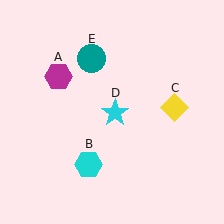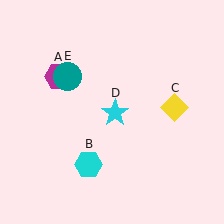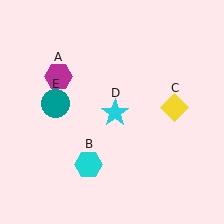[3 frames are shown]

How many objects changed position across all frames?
1 object changed position: teal circle (object E).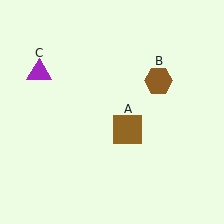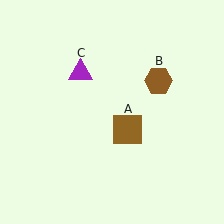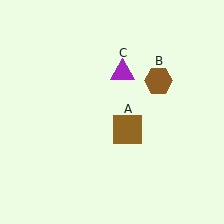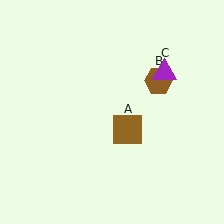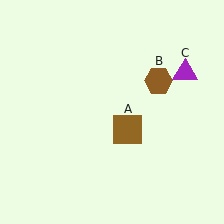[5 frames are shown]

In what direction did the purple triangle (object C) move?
The purple triangle (object C) moved right.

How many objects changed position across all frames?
1 object changed position: purple triangle (object C).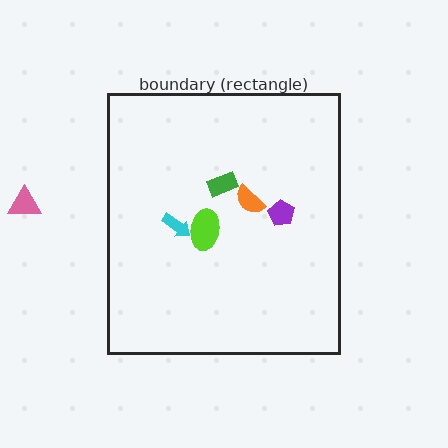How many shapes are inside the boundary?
5 inside, 1 outside.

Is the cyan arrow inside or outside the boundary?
Inside.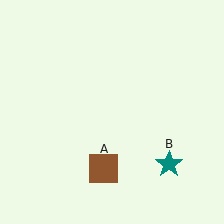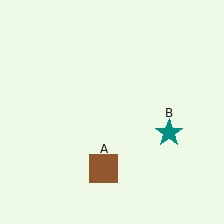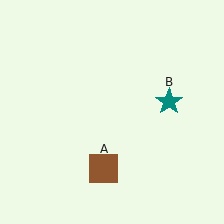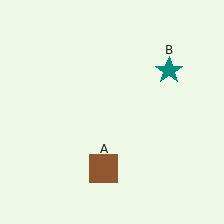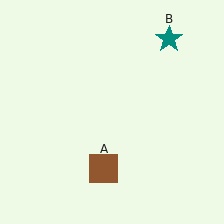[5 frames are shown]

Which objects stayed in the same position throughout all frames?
Brown square (object A) remained stationary.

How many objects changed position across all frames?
1 object changed position: teal star (object B).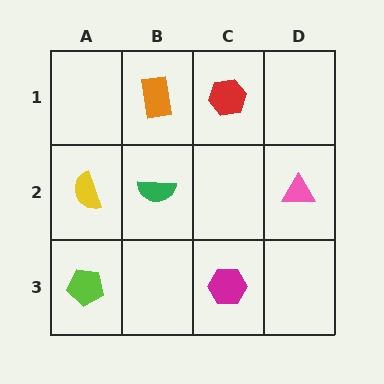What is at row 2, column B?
A green semicircle.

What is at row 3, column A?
A lime pentagon.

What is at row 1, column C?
A red hexagon.